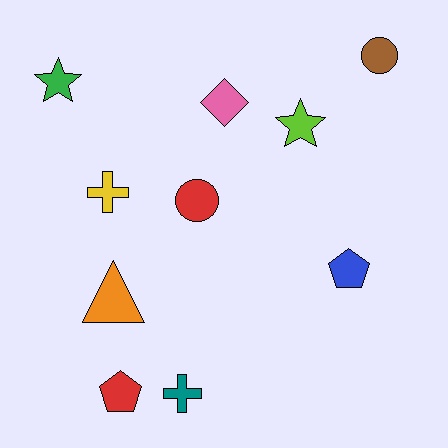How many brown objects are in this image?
There is 1 brown object.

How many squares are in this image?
There are no squares.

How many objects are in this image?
There are 10 objects.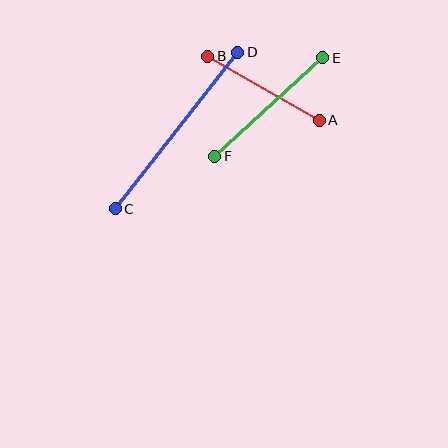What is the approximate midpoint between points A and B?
The midpoint is at approximately (263, 88) pixels.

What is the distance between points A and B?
The distance is approximately 129 pixels.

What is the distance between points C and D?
The distance is approximately 199 pixels.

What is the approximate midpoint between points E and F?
The midpoint is at approximately (269, 107) pixels.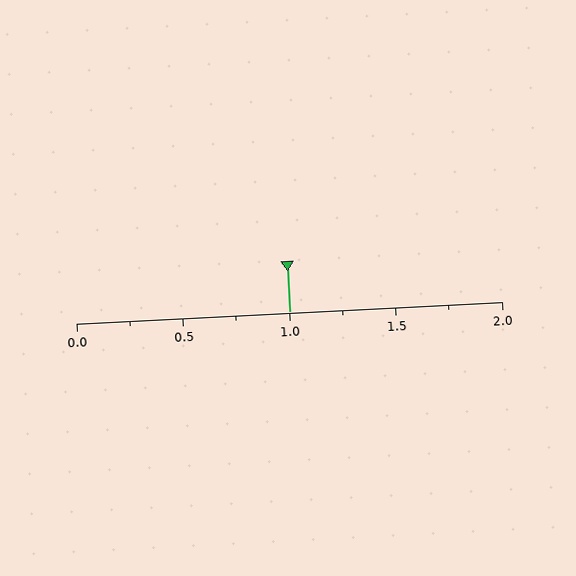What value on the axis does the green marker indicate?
The marker indicates approximately 1.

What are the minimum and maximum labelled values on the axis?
The axis runs from 0.0 to 2.0.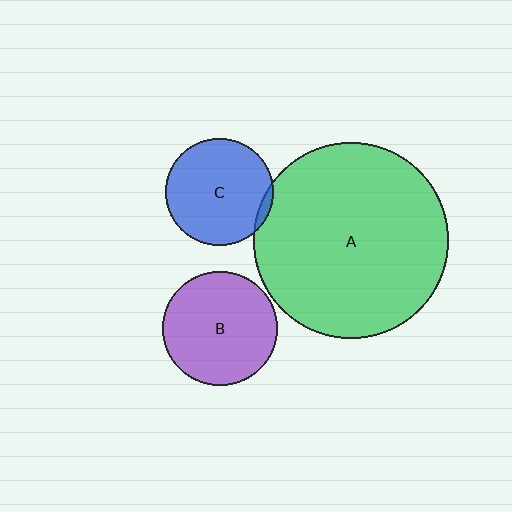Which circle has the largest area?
Circle A (green).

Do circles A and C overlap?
Yes.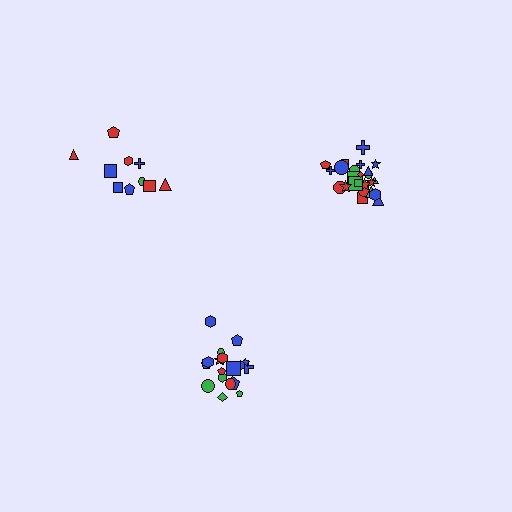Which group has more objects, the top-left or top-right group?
The top-right group.